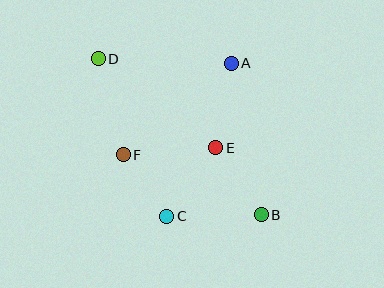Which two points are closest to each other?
Points C and F are closest to each other.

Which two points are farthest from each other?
Points B and D are farthest from each other.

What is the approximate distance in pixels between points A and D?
The distance between A and D is approximately 133 pixels.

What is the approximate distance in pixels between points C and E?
The distance between C and E is approximately 84 pixels.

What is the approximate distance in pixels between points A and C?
The distance between A and C is approximately 166 pixels.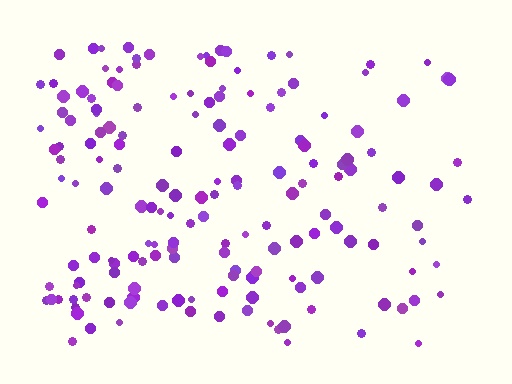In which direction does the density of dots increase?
From right to left, with the left side densest.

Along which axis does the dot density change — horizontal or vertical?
Horizontal.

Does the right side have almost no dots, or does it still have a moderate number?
Still a moderate number, just noticeably fewer than the left.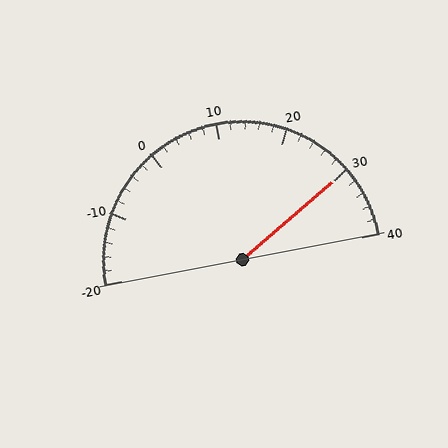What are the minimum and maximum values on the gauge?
The gauge ranges from -20 to 40.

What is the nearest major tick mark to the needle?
The nearest major tick mark is 30.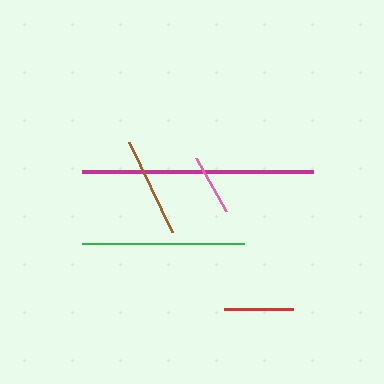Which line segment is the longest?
The magenta line is the longest at approximately 231 pixels.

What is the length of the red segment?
The red segment is approximately 69 pixels long.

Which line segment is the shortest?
The pink line is the shortest at approximately 61 pixels.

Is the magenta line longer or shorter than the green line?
The magenta line is longer than the green line.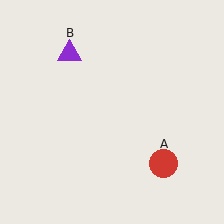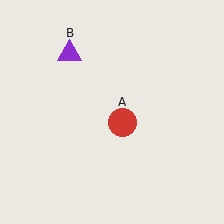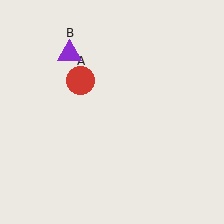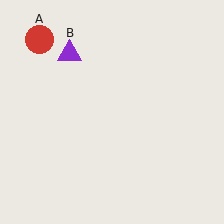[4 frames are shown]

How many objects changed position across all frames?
1 object changed position: red circle (object A).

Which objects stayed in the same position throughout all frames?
Purple triangle (object B) remained stationary.